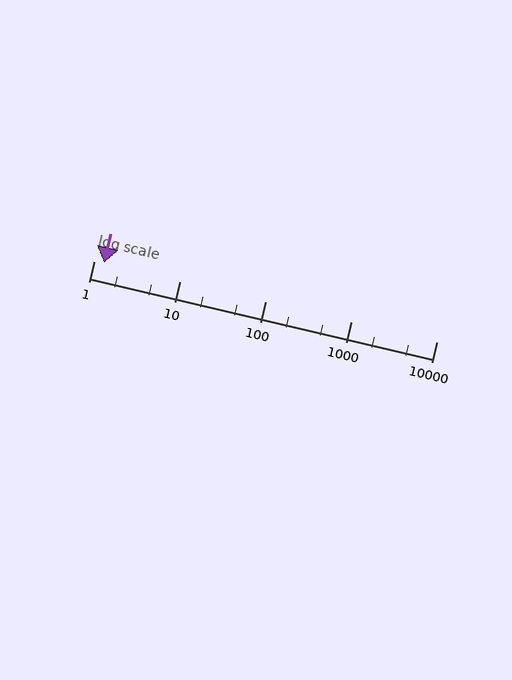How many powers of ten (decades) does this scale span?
The scale spans 4 decades, from 1 to 10000.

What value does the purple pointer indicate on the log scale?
The pointer indicates approximately 1.3.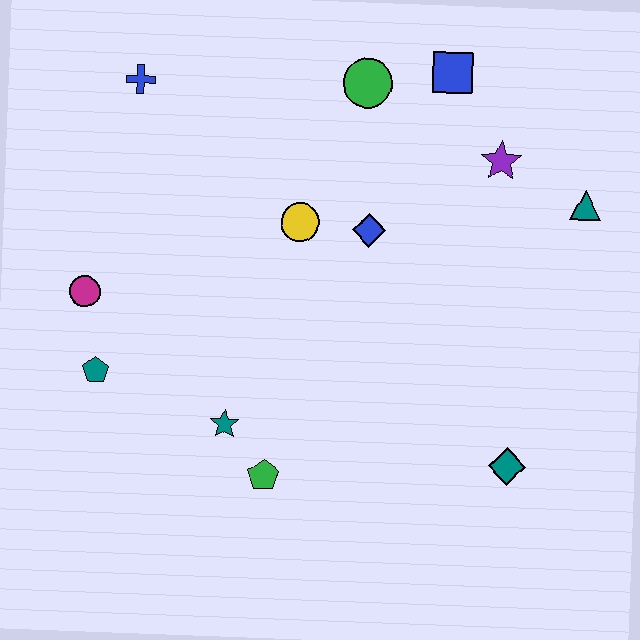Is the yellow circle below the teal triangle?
Yes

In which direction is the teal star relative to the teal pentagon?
The teal star is to the right of the teal pentagon.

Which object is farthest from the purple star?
The teal pentagon is farthest from the purple star.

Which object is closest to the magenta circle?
The teal pentagon is closest to the magenta circle.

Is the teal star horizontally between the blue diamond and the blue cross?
Yes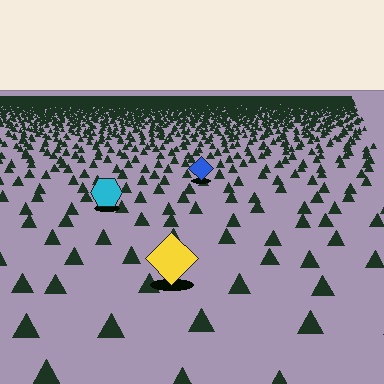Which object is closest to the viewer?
The yellow diamond is closest. The texture marks near it are larger and more spread out.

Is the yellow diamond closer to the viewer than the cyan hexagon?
Yes. The yellow diamond is closer — you can tell from the texture gradient: the ground texture is coarser near it.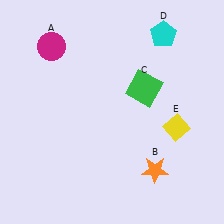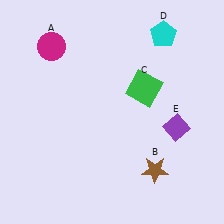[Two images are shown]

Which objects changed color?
B changed from orange to brown. E changed from yellow to purple.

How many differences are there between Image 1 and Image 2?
There are 2 differences between the two images.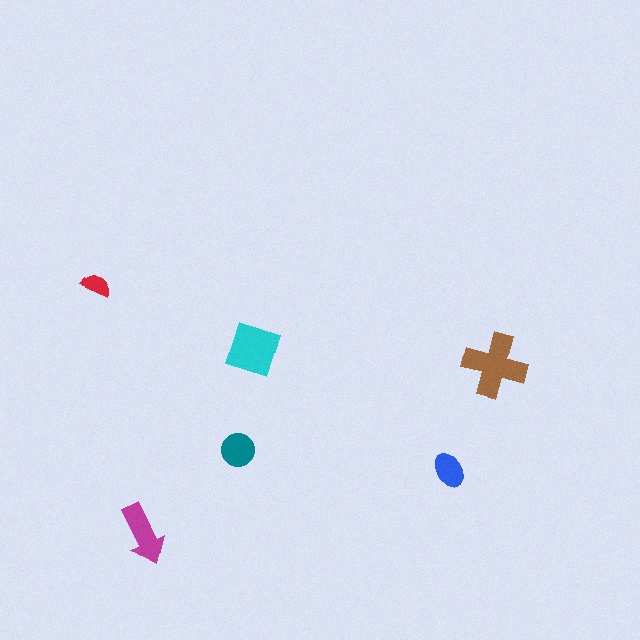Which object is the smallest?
The red semicircle.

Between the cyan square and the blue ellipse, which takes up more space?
The cyan square.